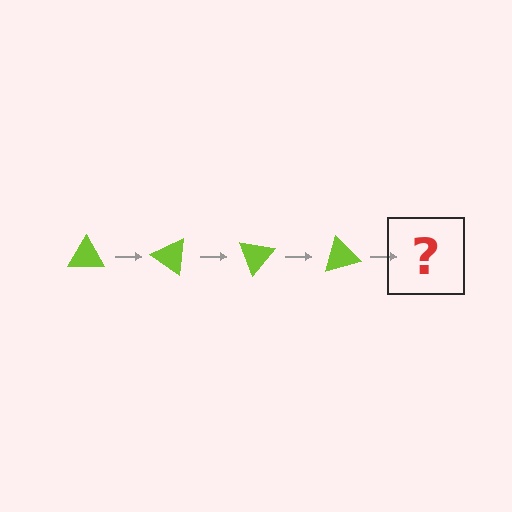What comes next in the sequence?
The next element should be a lime triangle rotated 140 degrees.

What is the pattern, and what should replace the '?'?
The pattern is that the triangle rotates 35 degrees each step. The '?' should be a lime triangle rotated 140 degrees.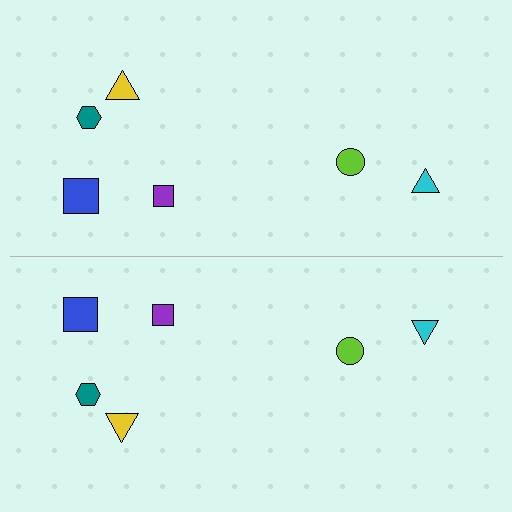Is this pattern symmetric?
Yes, this pattern has bilateral (reflection) symmetry.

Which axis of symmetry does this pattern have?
The pattern has a horizontal axis of symmetry running through the center of the image.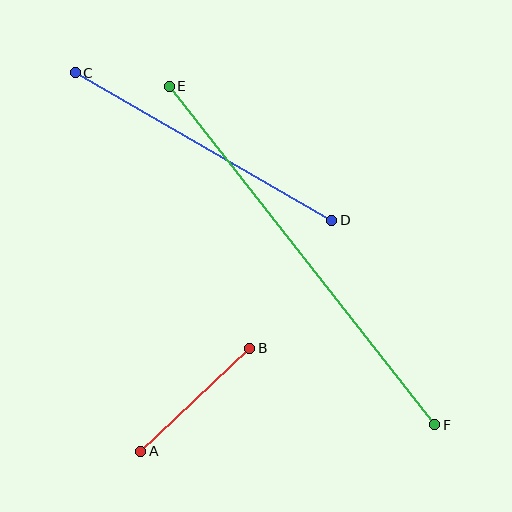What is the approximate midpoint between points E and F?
The midpoint is at approximately (302, 256) pixels.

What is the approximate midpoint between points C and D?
The midpoint is at approximately (204, 147) pixels.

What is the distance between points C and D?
The distance is approximately 296 pixels.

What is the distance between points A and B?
The distance is approximately 150 pixels.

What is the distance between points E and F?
The distance is approximately 430 pixels.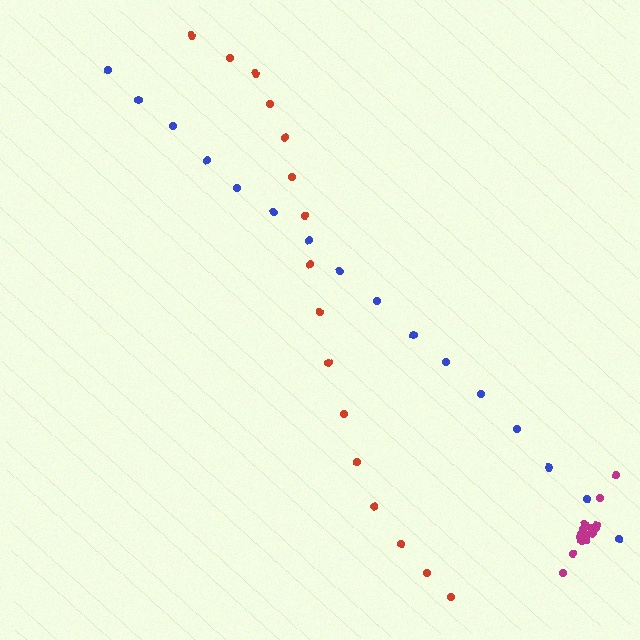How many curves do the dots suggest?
There are 3 distinct paths.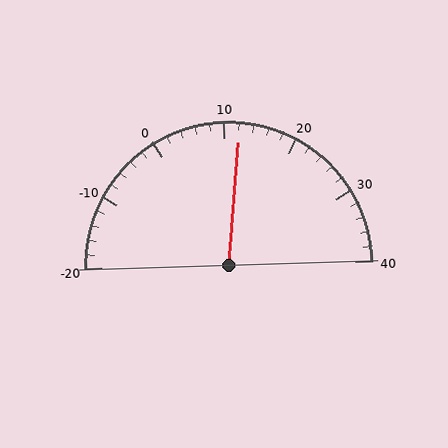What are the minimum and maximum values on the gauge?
The gauge ranges from -20 to 40.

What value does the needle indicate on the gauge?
The needle indicates approximately 12.